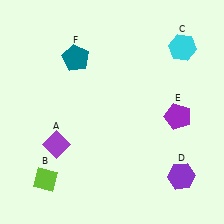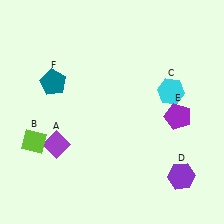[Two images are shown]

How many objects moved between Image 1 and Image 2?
3 objects moved between the two images.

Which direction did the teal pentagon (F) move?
The teal pentagon (F) moved down.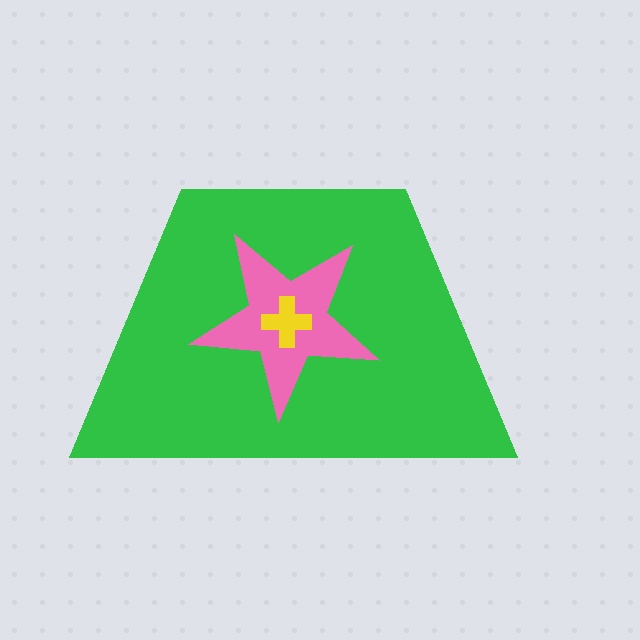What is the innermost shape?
The yellow cross.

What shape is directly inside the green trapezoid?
The pink star.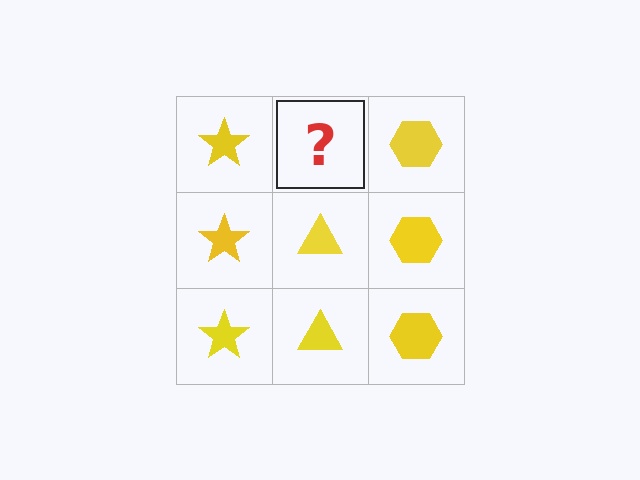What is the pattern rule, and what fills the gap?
The rule is that each column has a consistent shape. The gap should be filled with a yellow triangle.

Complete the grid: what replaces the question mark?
The question mark should be replaced with a yellow triangle.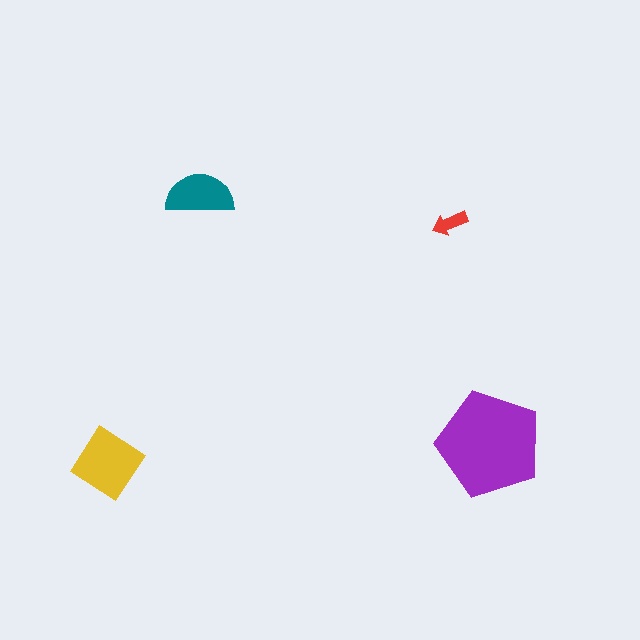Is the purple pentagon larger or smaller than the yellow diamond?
Larger.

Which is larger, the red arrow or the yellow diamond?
The yellow diamond.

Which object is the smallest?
The red arrow.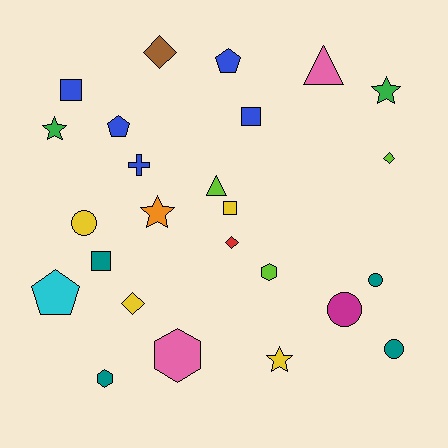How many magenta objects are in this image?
There is 1 magenta object.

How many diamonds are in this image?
There are 4 diamonds.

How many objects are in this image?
There are 25 objects.